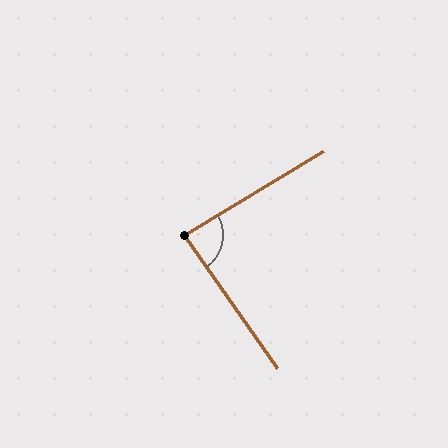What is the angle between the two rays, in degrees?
Approximately 86 degrees.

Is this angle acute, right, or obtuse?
It is approximately a right angle.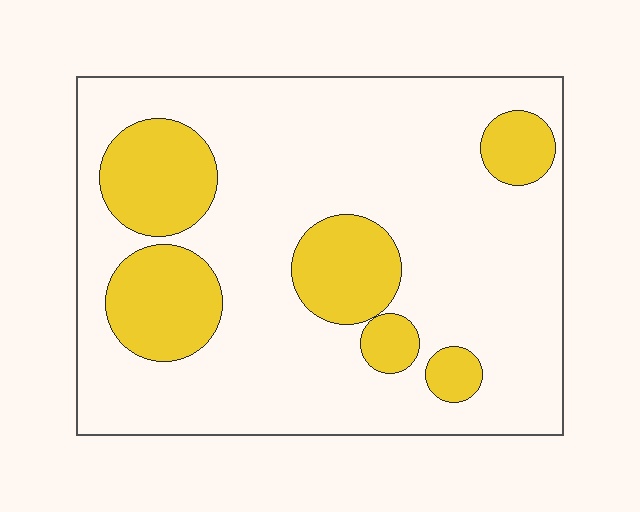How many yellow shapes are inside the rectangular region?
6.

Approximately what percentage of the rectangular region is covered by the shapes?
Approximately 25%.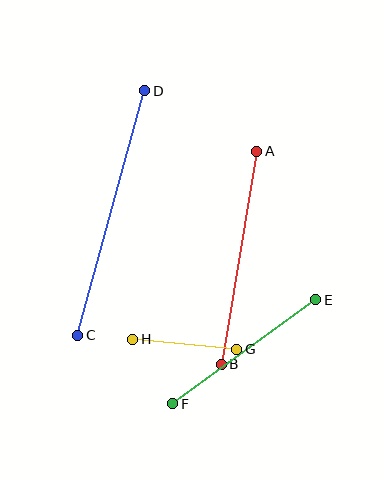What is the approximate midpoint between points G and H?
The midpoint is at approximately (185, 344) pixels.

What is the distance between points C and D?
The distance is approximately 254 pixels.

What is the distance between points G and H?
The distance is approximately 105 pixels.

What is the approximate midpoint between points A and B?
The midpoint is at approximately (239, 258) pixels.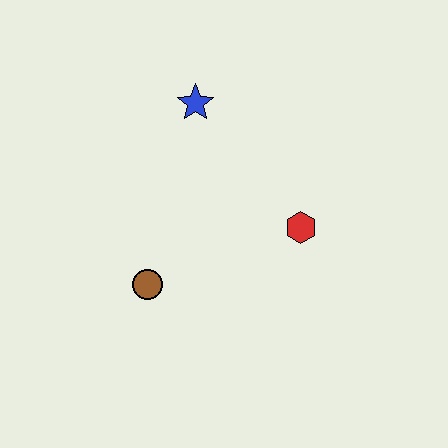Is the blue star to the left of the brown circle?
No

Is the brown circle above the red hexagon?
No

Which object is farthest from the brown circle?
The blue star is farthest from the brown circle.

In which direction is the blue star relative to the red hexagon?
The blue star is above the red hexagon.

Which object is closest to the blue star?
The red hexagon is closest to the blue star.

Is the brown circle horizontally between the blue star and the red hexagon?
No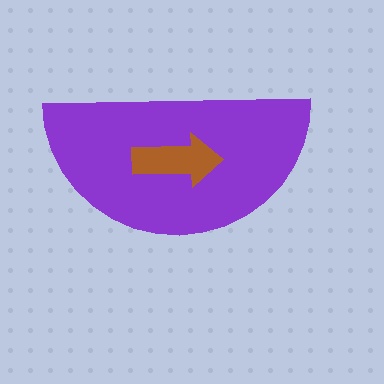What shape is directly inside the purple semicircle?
The brown arrow.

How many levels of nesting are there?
2.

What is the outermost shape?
The purple semicircle.